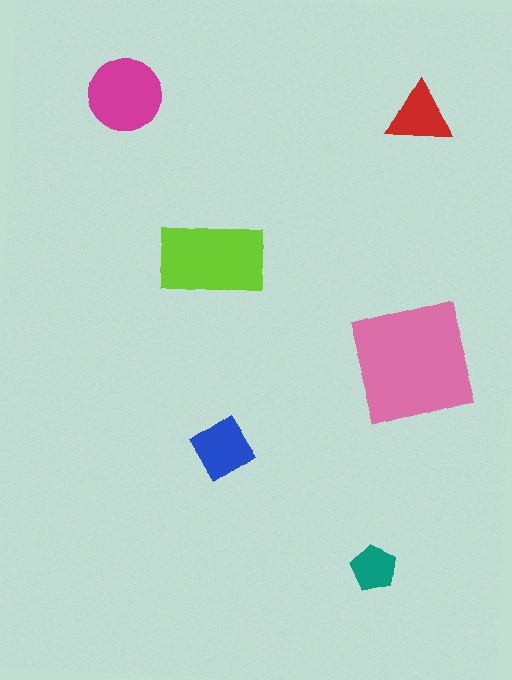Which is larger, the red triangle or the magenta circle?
The magenta circle.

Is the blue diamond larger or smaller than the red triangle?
Larger.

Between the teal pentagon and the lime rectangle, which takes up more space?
The lime rectangle.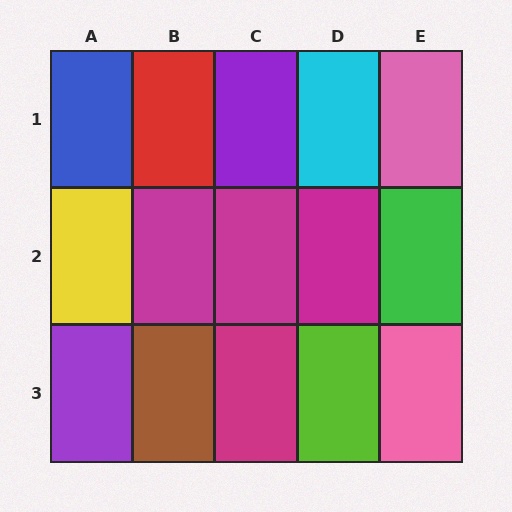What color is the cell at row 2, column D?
Magenta.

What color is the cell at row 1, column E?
Pink.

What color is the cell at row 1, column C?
Purple.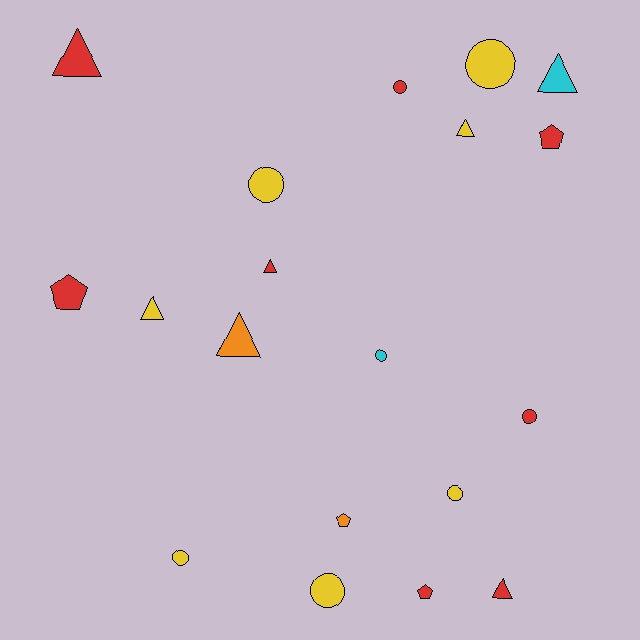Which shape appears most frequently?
Circle, with 8 objects.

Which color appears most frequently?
Red, with 8 objects.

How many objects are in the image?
There are 19 objects.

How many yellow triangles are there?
There are 2 yellow triangles.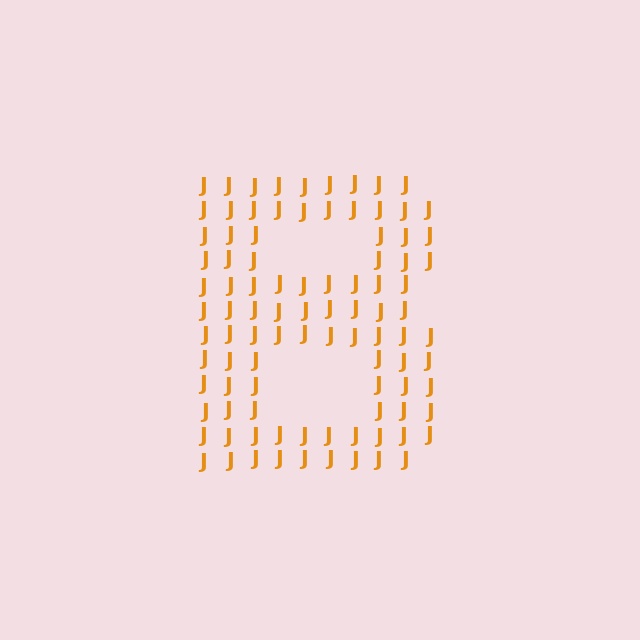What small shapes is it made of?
It is made of small letter J's.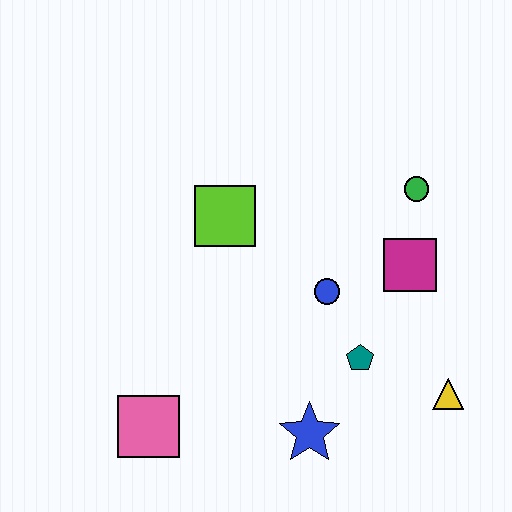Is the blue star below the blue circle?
Yes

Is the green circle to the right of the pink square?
Yes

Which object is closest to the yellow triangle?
The teal pentagon is closest to the yellow triangle.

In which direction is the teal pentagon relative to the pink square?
The teal pentagon is to the right of the pink square.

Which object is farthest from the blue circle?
The pink square is farthest from the blue circle.